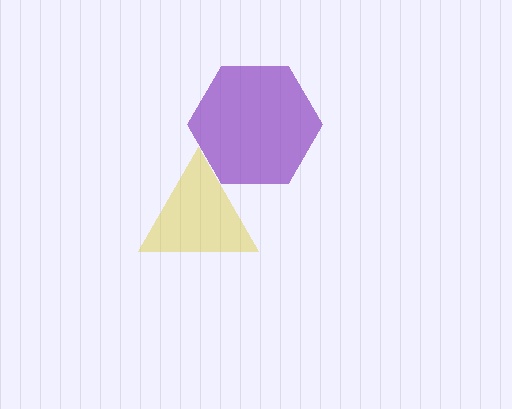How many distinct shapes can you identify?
There are 2 distinct shapes: a yellow triangle, a purple hexagon.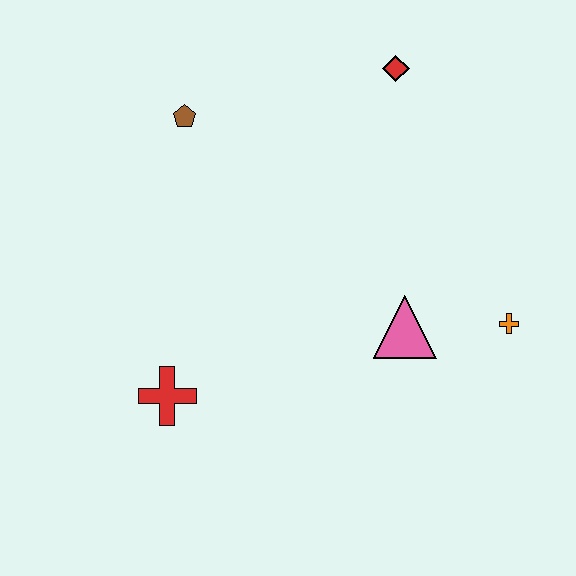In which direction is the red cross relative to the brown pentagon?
The red cross is below the brown pentagon.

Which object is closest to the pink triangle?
The orange cross is closest to the pink triangle.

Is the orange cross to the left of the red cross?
No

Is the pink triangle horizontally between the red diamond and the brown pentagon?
No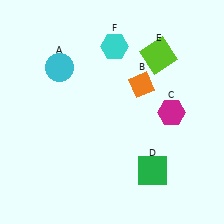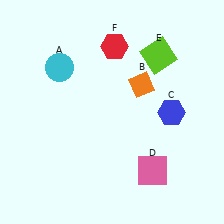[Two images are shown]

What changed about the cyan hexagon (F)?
In Image 1, F is cyan. In Image 2, it changed to red.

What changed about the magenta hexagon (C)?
In Image 1, C is magenta. In Image 2, it changed to blue.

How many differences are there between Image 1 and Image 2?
There are 3 differences between the two images.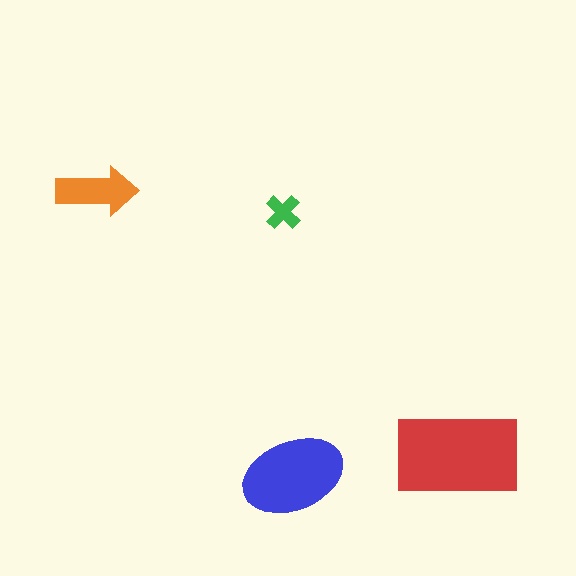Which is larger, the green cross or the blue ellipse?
The blue ellipse.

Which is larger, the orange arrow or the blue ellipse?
The blue ellipse.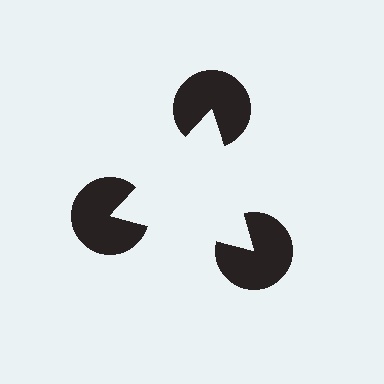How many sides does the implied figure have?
3 sides.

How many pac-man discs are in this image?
There are 3 — one at each vertex of the illusory triangle.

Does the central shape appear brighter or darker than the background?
It typically appears slightly brighter than the background, even though no actual brightness change is drawn.